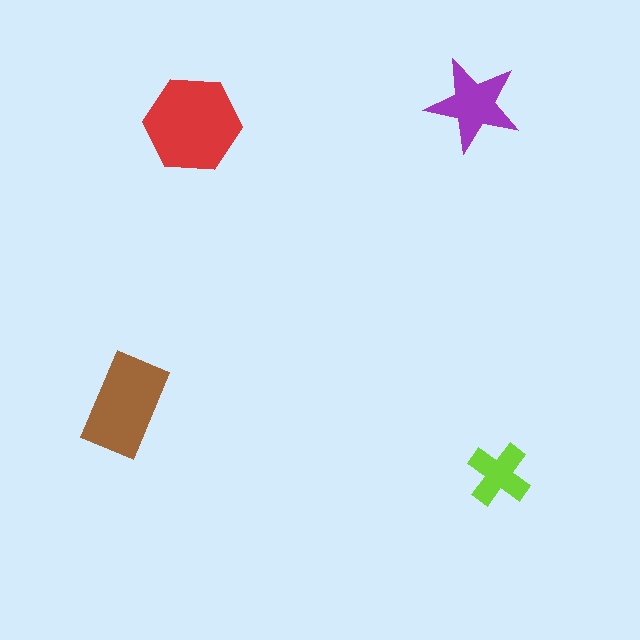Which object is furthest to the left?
The brown rectangle is leftmost.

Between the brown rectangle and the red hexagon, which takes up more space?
The red hexagon.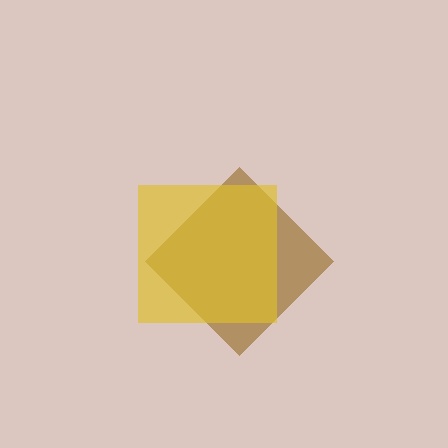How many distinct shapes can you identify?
There are 2 distinct shapes: a brown diamond, a yellow square.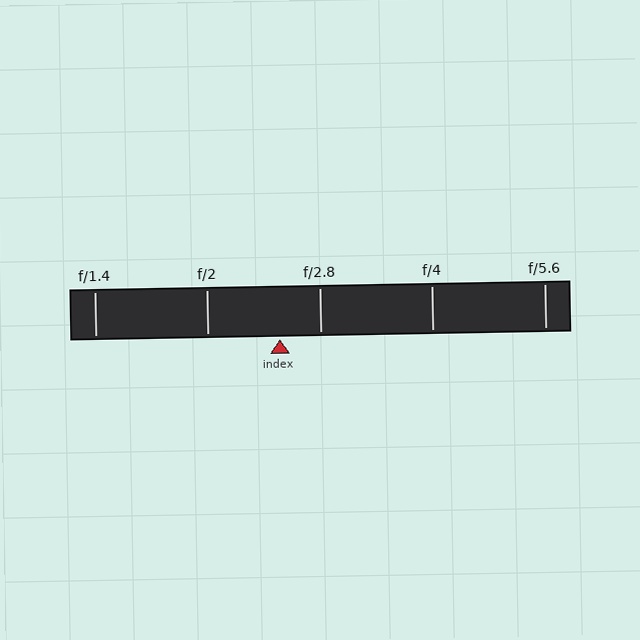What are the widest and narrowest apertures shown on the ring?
The widest aperture shown is f/1.4 and the narrowest is f/5.6.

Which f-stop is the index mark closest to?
The index mark is closest to f/2.8.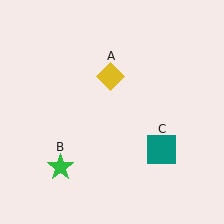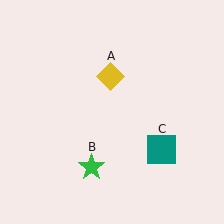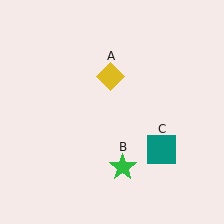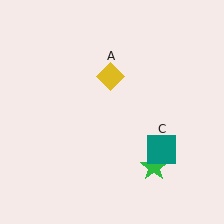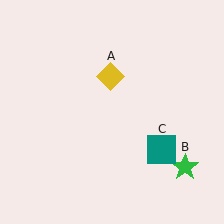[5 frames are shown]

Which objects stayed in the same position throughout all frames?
Yellow diamond (object A) and teal square (object C) remained stationary.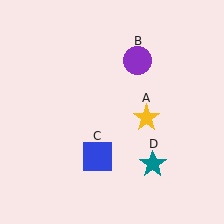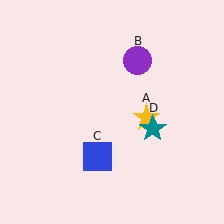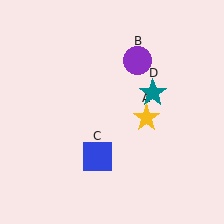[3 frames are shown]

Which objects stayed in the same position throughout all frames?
Yellow star (object A) and purple circle (object B) and blue square (object C) remained stationary.